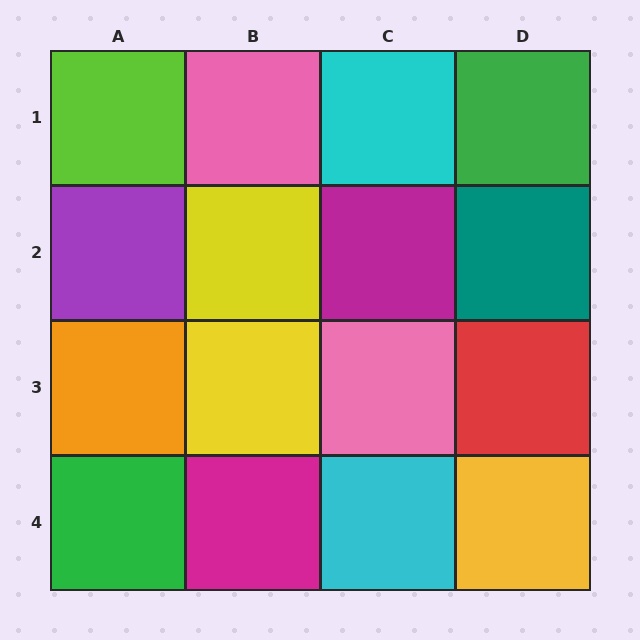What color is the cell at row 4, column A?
Green.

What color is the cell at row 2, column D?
Teal.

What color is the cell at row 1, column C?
Cyan.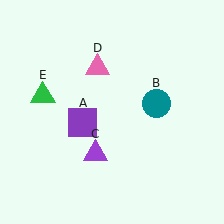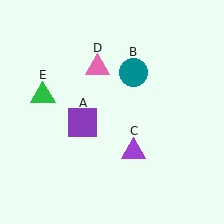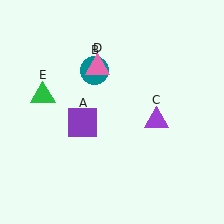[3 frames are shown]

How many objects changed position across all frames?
2 objects changed position: teal circle (object B), purple triangle (object C).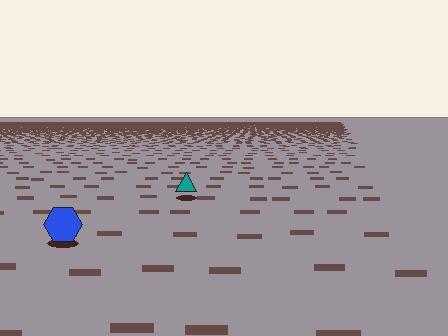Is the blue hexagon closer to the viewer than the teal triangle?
Yes. The blue hexagon is closer — you can tell from the texture gradient: the ground texture is coarser near it.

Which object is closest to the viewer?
The blue hexagon is closest. The texture marks near it are larger and more spread out.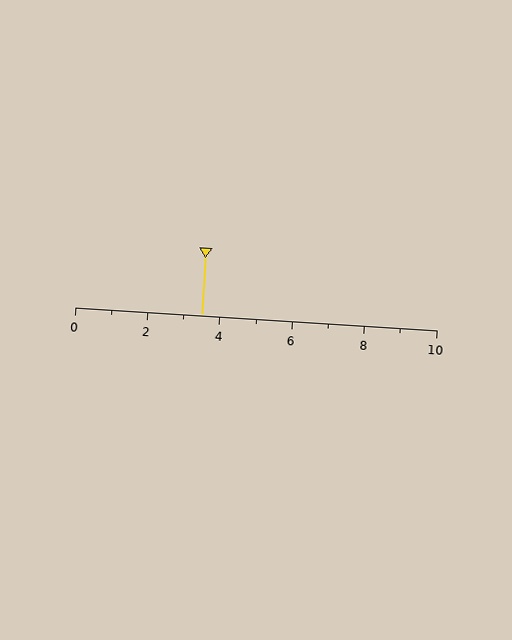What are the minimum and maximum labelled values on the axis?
The axis runs from 0 to 10.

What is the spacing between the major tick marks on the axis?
The major ticks are spaced 2 apart.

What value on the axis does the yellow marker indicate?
The marker indicates approximately 3.5.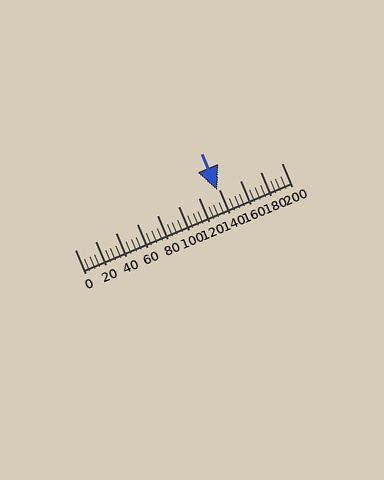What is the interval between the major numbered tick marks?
The major tick marks are spaced 20 units apart.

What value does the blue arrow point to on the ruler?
The blue arrow points to approximately 138.